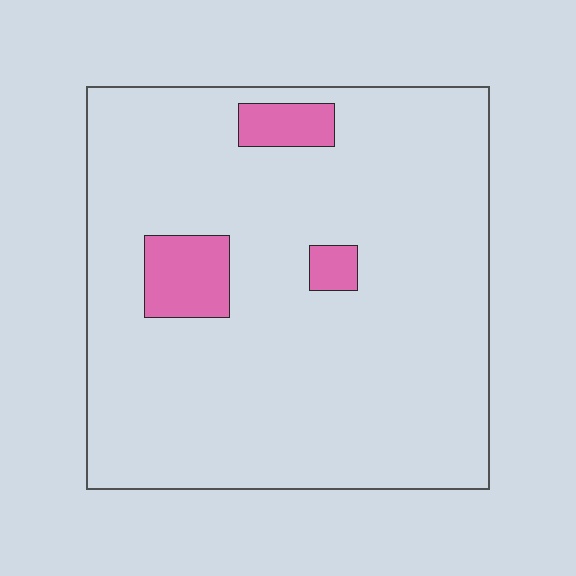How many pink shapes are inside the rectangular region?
3.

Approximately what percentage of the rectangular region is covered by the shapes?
Approximately 10%.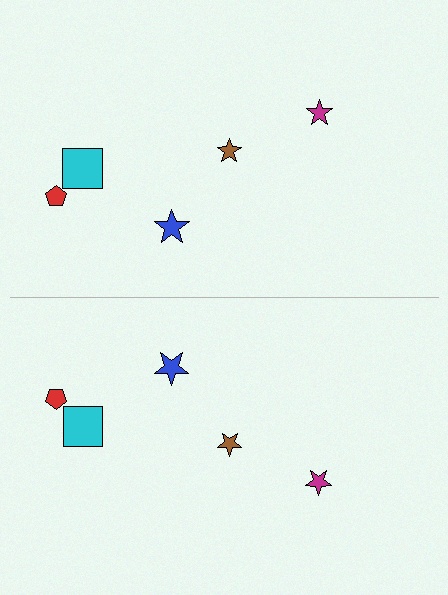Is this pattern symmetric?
Yes, this pattern has bilateral (reflection) symmetry.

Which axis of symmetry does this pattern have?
The pattern has a horizontal axis of symmetry running through the center of the image.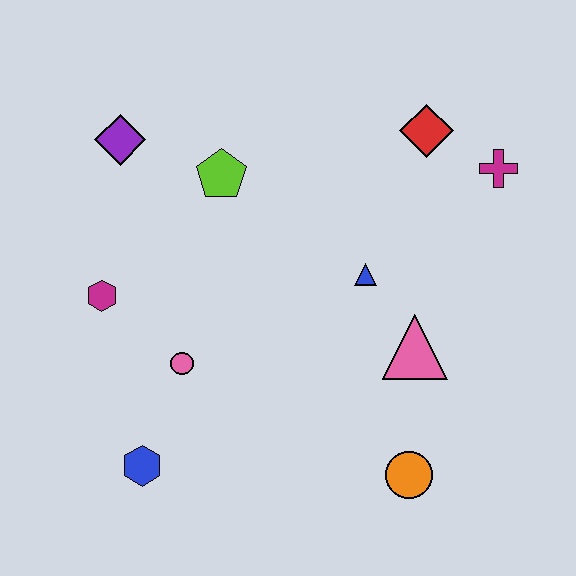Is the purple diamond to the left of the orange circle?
Yes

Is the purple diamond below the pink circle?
No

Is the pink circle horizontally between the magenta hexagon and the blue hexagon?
No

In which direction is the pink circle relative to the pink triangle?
The pink circle is to the left of the pink triangle.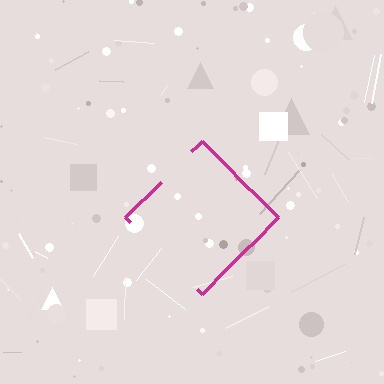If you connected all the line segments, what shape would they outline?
They would outline a diamond.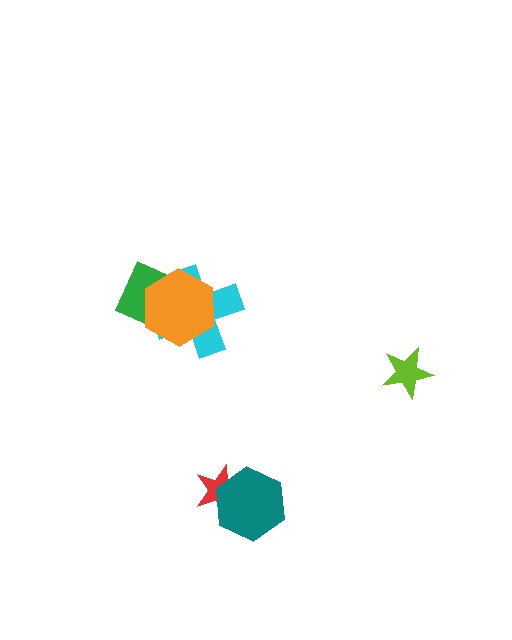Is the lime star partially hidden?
No, no other shape covers it.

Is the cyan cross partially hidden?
Yes, it is partially covered by another shape.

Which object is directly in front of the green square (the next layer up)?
The cyan cross is directly in front of the green square.